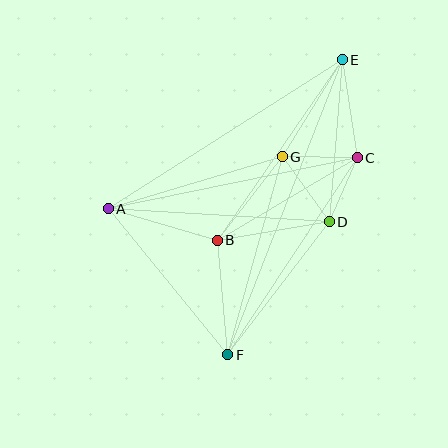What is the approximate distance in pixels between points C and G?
The distance between C and G is approximately 75 pixels.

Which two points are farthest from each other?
Points E and F are farthest from each other.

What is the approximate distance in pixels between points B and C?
The distance between B and C is approximately 163 pixels.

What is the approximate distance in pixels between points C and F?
The distance between C and F is approximately 236 pixels.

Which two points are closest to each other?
Points C and D are closest to each other.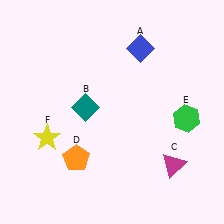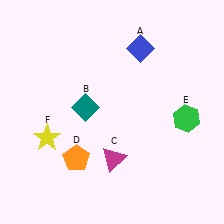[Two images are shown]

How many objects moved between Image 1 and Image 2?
1 object moved between the two images.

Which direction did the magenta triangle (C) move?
The magenta triangle (C) moved left.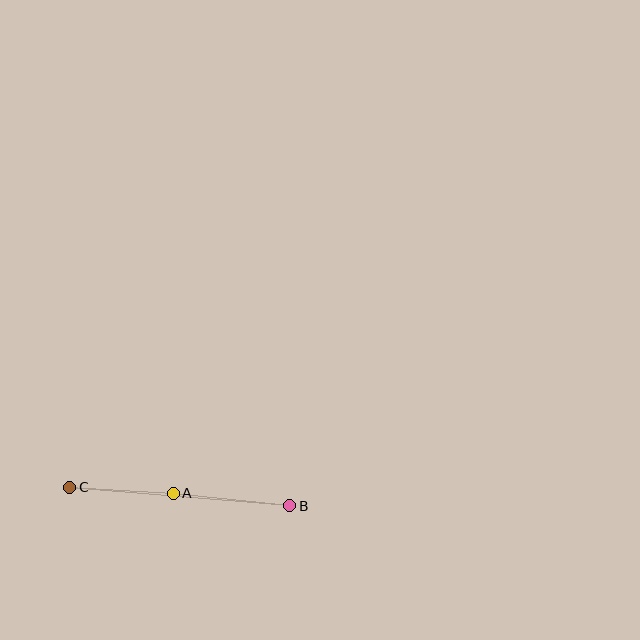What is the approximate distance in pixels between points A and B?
The distance between A and B is approximately 117 pixels.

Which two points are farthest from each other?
Points B and C are farthest from each other.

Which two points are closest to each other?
Points A and C are closest to each other.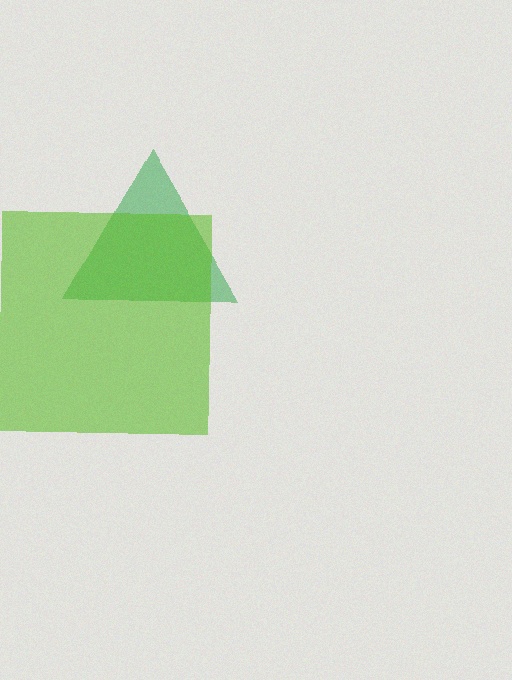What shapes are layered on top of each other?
The layered shapes are: a green triangle, a lime square.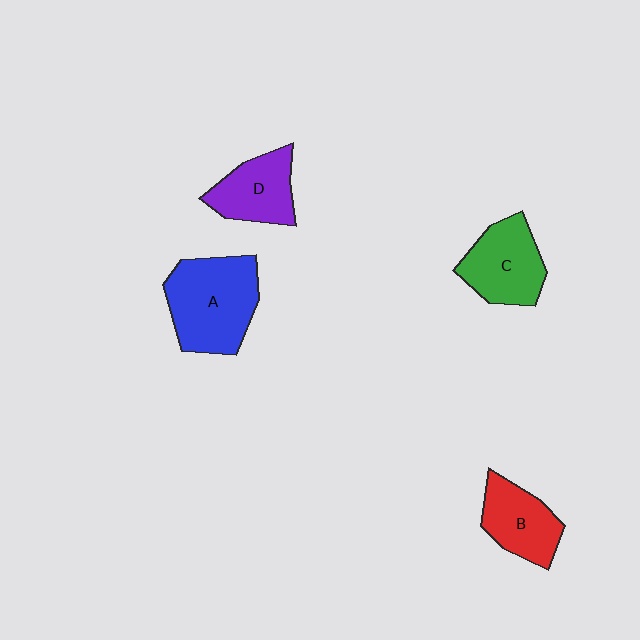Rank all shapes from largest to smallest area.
From largest to smallest: A (blue), C (green), D (purple), B (red).